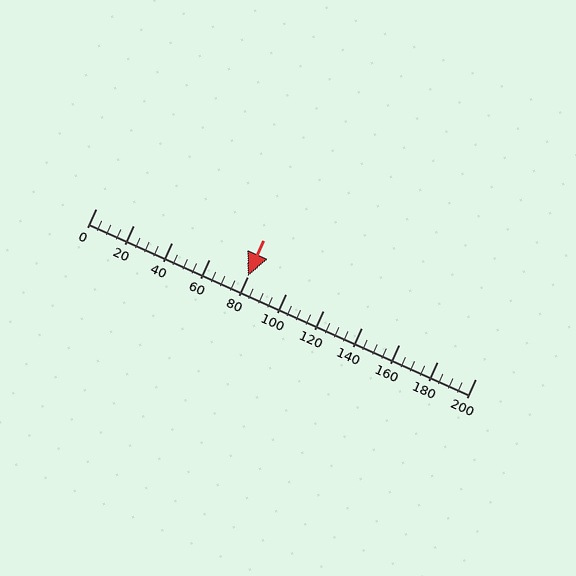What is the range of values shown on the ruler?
The ruler shows values from 0 to 200.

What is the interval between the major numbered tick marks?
The major tick marks are spaced 20 units apart.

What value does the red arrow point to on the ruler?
The red arrow points to approximately 80.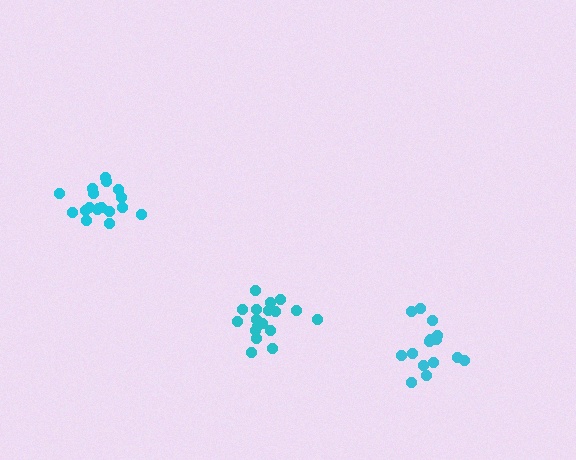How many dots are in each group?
Group 1: 18 dots, Group 2: 18 dots, Group 3: 15 dots (51 total).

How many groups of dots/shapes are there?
There are 3 groups.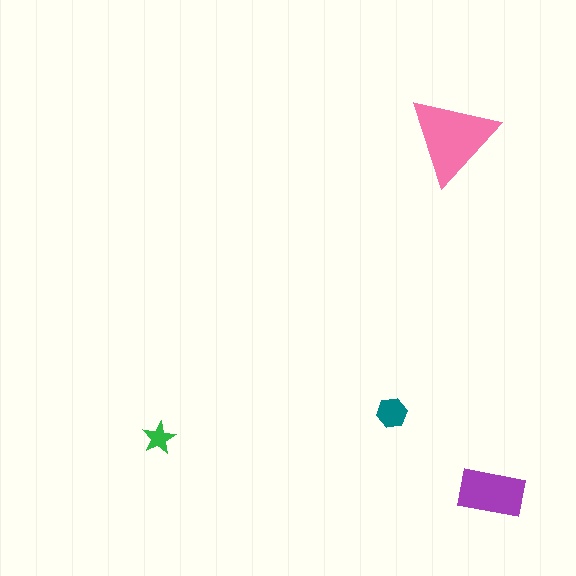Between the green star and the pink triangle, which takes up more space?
The pink triangle.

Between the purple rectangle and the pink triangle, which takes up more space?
The pink triangle.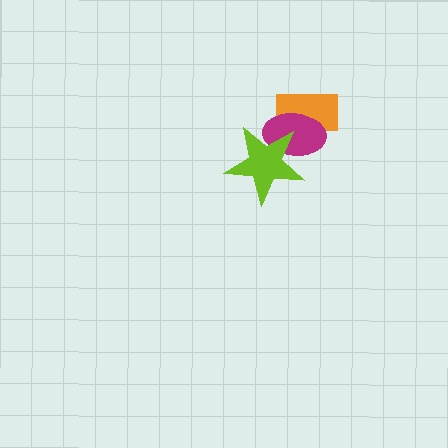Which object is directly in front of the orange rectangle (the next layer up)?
The magenta ellipse is directly in front of the orange rectangle.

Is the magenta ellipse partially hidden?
Yes, it is partially covered by another shape.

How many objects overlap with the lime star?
2 objects overlap with the lime star.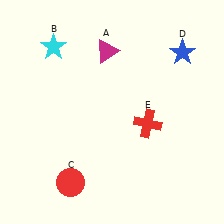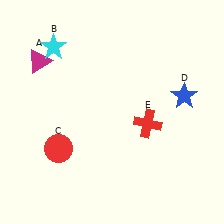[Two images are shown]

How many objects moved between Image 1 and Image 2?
3 objects moved between the two images.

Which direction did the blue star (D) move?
The blue star (D) moved down.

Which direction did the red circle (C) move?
The red circle (C) moved up.